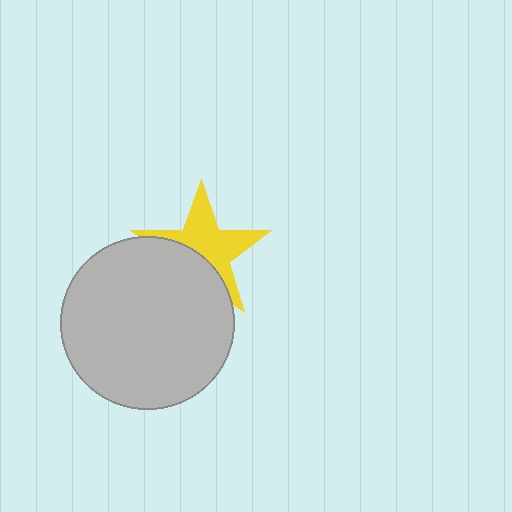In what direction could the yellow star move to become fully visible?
The yellow star could move up. That would shift it out from behind the light gray circle entirely.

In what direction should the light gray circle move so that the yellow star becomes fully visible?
The light gray circle should move down. That is the shortest direction to clear the overlap and leave the yellow star fully visible.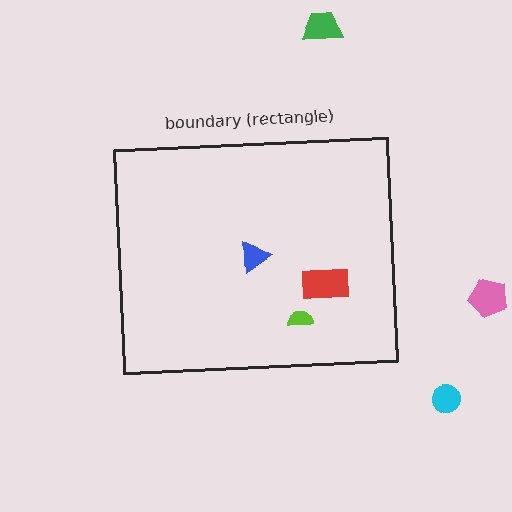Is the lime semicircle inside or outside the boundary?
Inside.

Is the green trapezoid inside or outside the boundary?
Outside.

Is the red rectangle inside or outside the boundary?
Inside.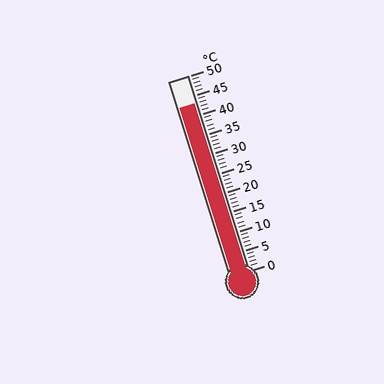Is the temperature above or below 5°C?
The temperature is above 5°C.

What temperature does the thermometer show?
The thermometer shows approximately 43°C.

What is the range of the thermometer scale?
The thermometer scale ranges from 0°C to 50°C.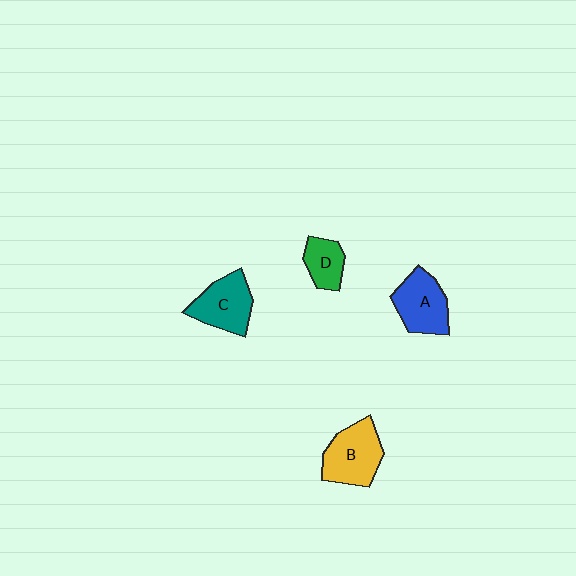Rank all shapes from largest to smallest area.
From largest to smallest: B (yellow), A (blue), C (teal), D (green).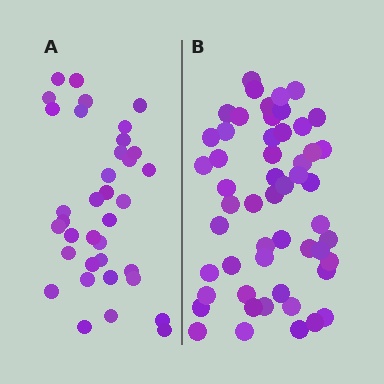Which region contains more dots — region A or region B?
Region B (the right region) has more dots.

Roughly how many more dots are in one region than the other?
Region B has approximately 15 more dots than region A.